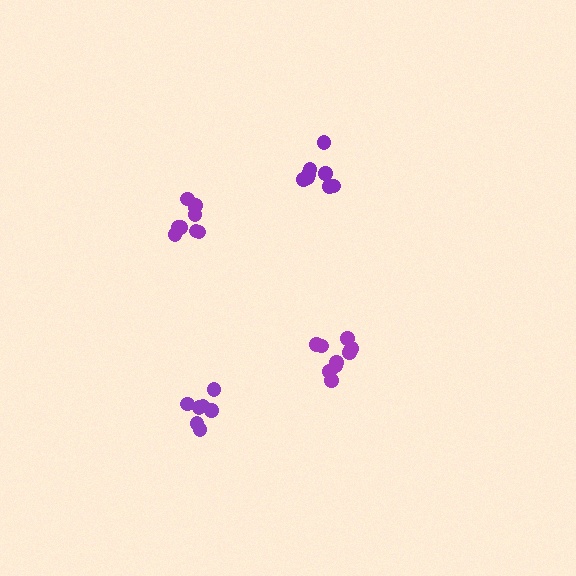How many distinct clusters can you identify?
There are 4 distinct clusters.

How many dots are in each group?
Group 1: 7 dots, Group 2: 9 dots, Group 3: 8 dots, Group 4: 9 dots (33 total).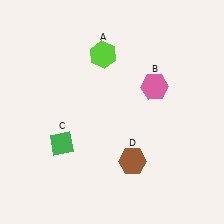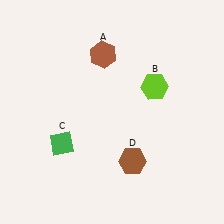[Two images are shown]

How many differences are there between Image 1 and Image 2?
There are 2 differences between the two images.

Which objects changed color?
A changed from lime to brown. B changed from pink to lime.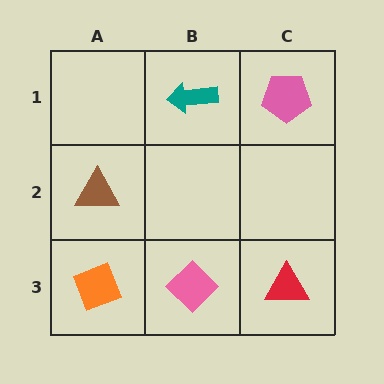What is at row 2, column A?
A brown triangle.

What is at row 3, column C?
A red triangle.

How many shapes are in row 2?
1 shape.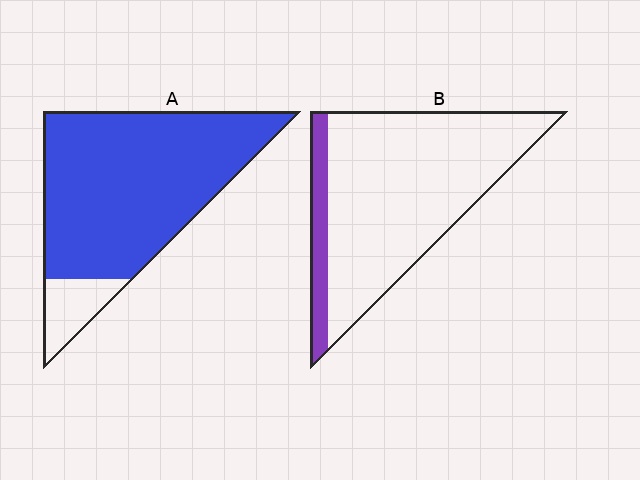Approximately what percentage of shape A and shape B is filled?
A is approximately 90% and B is approximately 15%.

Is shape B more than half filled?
No.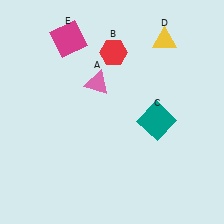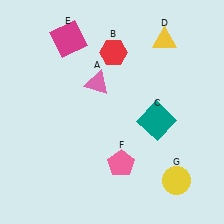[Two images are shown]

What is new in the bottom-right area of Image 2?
A yellow circle (G) was added in the bottom-right area of Image 2.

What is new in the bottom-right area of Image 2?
A pink pentagon (F) was added in the bottom-right area of Image 2.